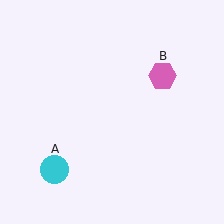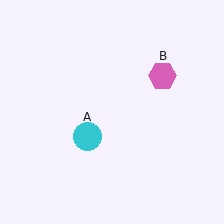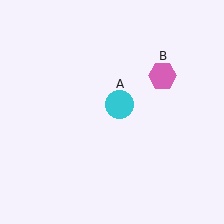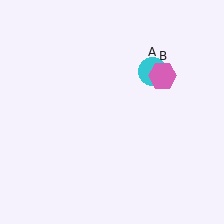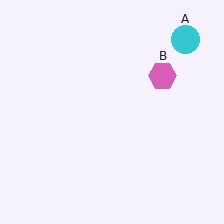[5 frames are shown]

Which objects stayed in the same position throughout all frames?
Pink hexagon (object B) remained stationary.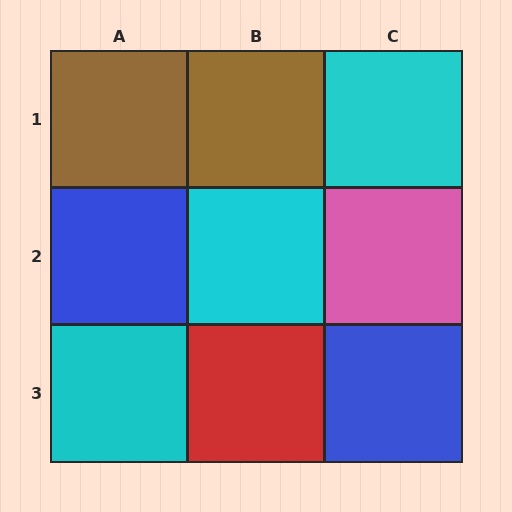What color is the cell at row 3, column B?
Red.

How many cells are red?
1 cell is red.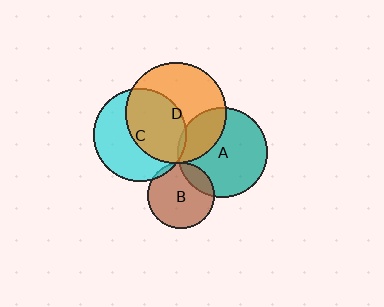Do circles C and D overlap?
Yes.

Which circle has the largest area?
Circle D (orange).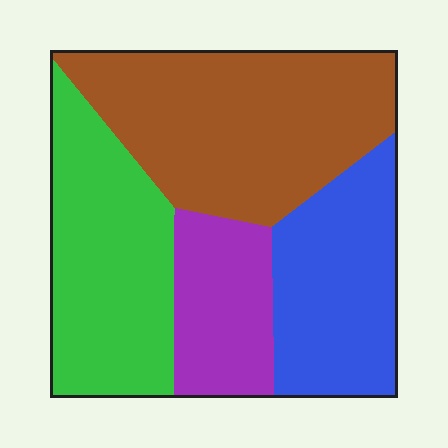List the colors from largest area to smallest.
From largest to smallest: brown, green, blue, purple.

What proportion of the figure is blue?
Blue covers around 25% of the figure.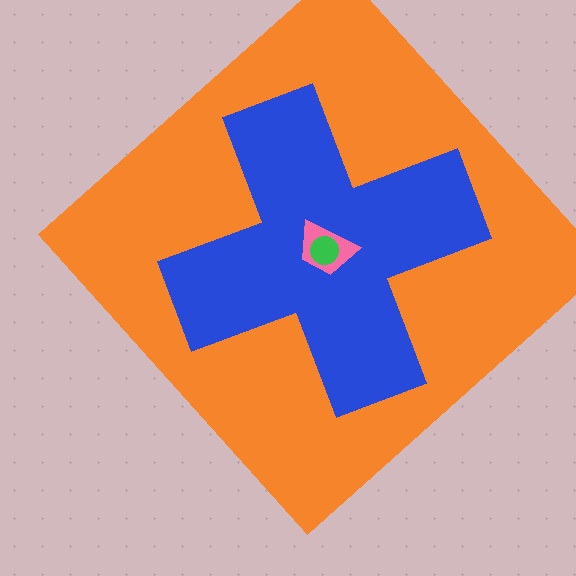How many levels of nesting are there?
4.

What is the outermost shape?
The orange diamond.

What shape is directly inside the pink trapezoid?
The green circle.